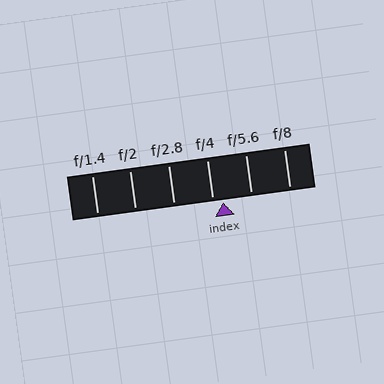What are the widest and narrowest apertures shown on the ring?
The widest aperture shown is f/1.4 and the narrowest is f/8.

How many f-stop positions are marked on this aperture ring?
There are 6 f-stop positions marked.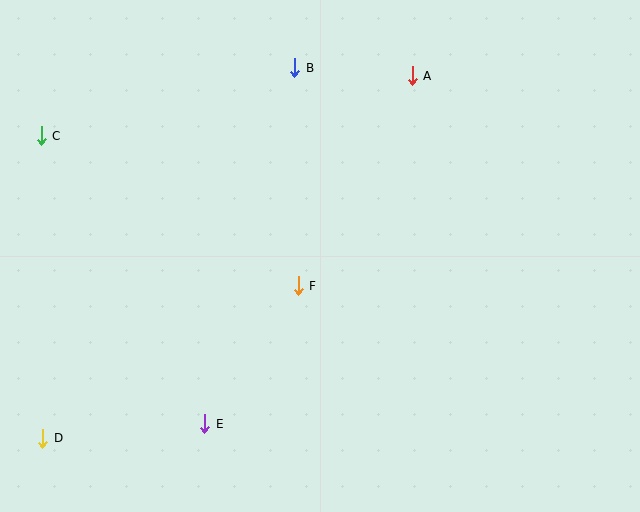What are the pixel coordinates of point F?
Point F is at (298, 286).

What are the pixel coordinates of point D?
Point D is at (43, 438).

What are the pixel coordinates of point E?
Point E is at (205, 424).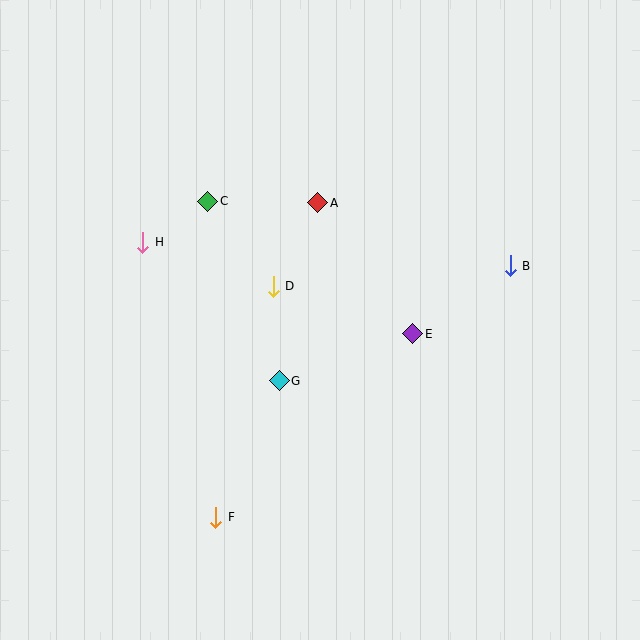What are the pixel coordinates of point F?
Point F is at (216, 517).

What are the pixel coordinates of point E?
Point E is at (413, 334).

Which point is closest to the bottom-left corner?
Point F is closest to the bottom-left corner.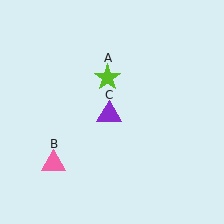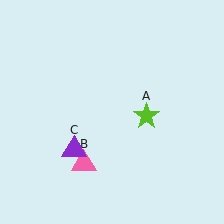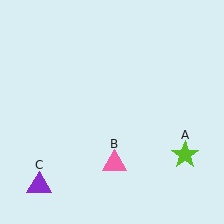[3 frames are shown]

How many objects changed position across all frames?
3 objects changed position: lime star (object A), pink triangle (object B), purple triangle (object C).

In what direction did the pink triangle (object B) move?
The pink triangle (object B) moved right.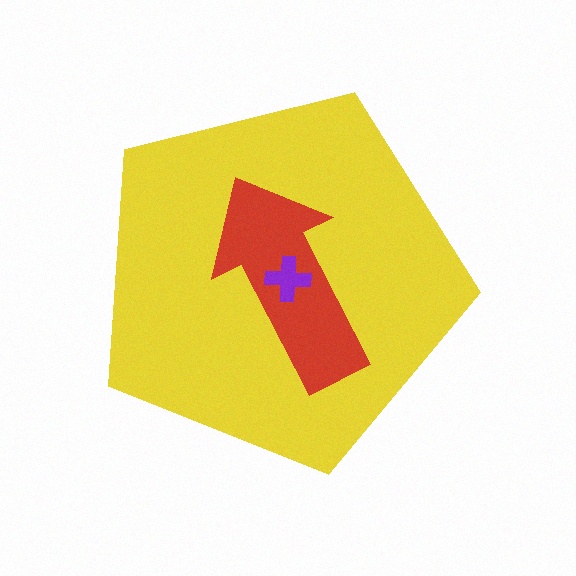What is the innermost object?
The purple cross.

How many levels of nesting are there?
3.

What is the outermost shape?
The yellow pentagon.